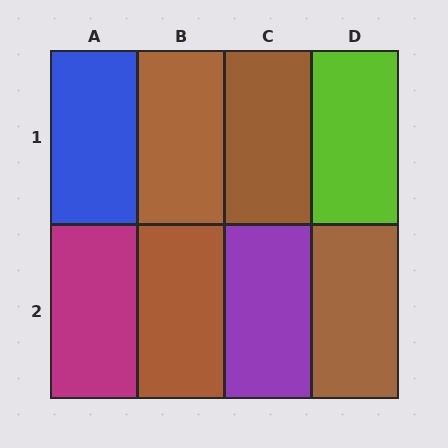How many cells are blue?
1 cell is blue.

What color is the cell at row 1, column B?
Brown.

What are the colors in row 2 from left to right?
Magenta, brown, purple, brown.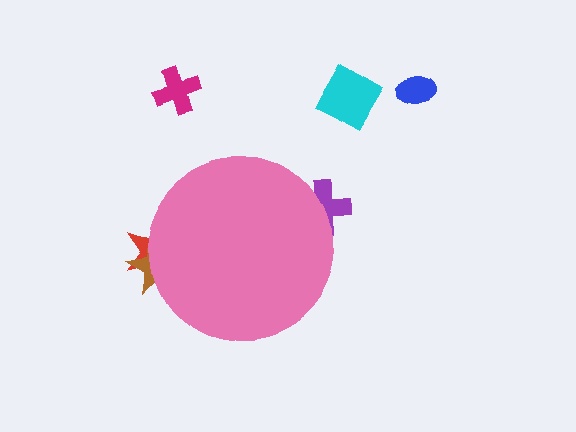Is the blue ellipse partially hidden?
No, the blue ellipse is fully visible.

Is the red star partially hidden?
Yes, the red star is partially hidden behind the pink circle.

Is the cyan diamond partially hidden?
No, the cyan diamond is fully visible.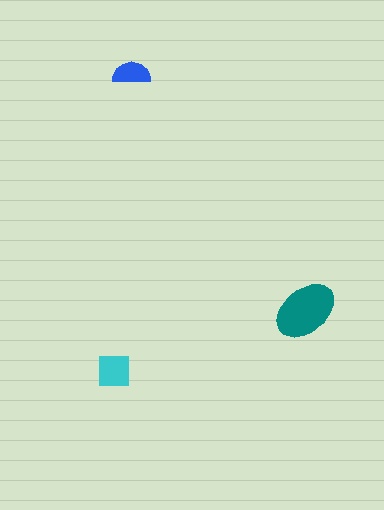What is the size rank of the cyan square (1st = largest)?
2nd.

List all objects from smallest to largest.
The blue semicircle, the cyan square, the teal ellipse.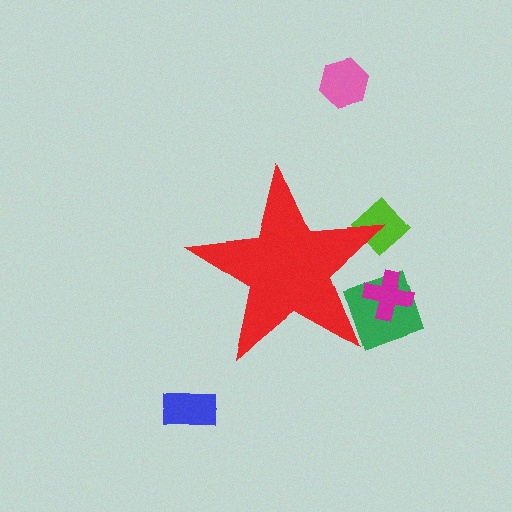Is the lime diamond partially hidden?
Yes, the lime diamond is partially hidden behind the red star.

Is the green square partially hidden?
Yes, the green square is partially hidden behind the red star.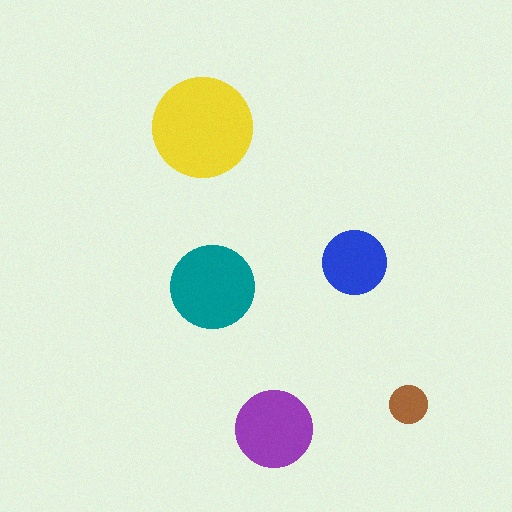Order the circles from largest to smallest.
the yellow one, the teal one, the purple one, the blue one, the brown one.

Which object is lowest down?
The purple circle is bottommost.